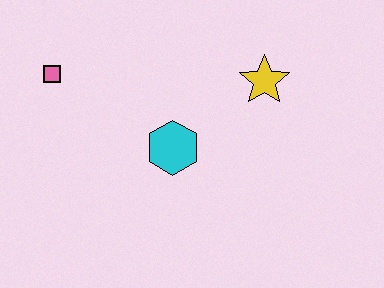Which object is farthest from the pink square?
The yellow star is farthest from the pink square.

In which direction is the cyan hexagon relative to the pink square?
The cyan hexagon is to the right of the pink square.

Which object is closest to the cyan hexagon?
The yellow star is closest to the cyan hexagon.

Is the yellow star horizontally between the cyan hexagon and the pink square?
No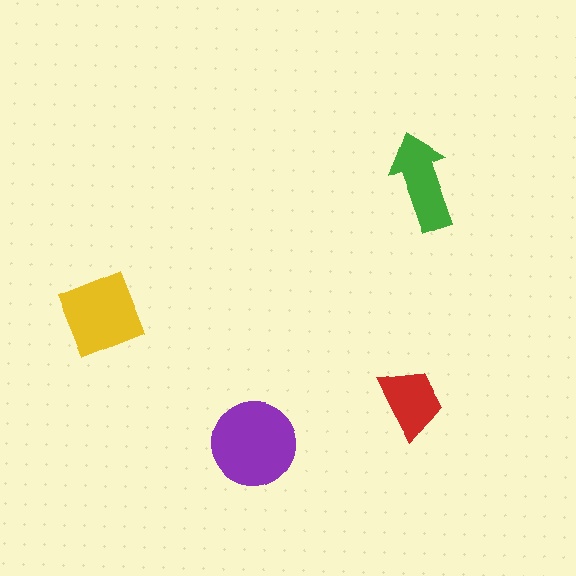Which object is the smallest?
The red trapezoid.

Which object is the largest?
The purple circle.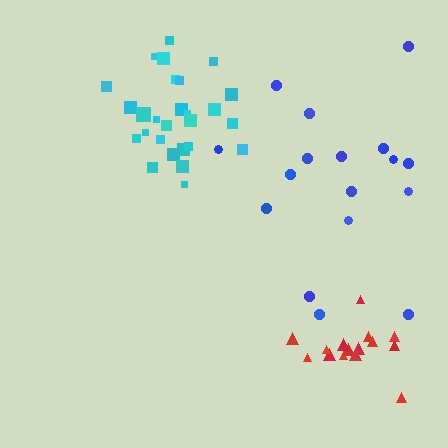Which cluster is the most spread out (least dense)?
Blue.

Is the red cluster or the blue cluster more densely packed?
Red.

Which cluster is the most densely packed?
Red.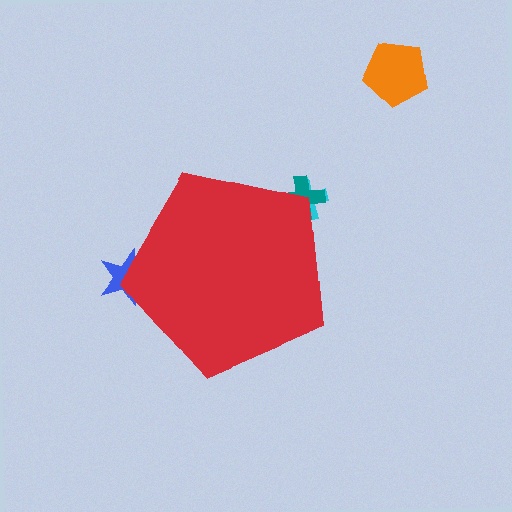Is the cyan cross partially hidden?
Yes, the cyan cross is partially hidden behind the red pentagon.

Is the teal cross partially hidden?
Yes, the teal cross is partially hidden behind the red pentagon.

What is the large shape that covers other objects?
A red pentagon.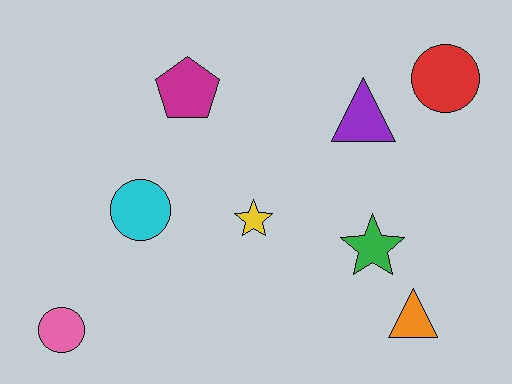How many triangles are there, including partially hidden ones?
There are 2 triangles.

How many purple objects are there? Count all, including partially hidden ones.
There is 1 purple object.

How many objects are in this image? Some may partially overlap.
There are 8 objects.